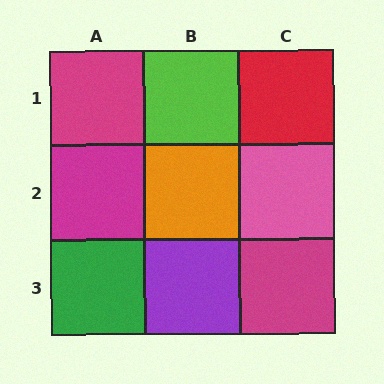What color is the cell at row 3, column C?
Magenta.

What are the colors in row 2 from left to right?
Magenta, orange, pink.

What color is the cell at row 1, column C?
Red.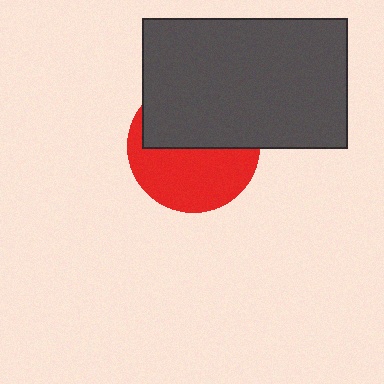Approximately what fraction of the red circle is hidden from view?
Roughly 50% of the red circle is hidden behind the dark gray rectangle.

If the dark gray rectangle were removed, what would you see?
You would see the complete red circle.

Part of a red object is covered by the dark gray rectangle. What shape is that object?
It is a circle.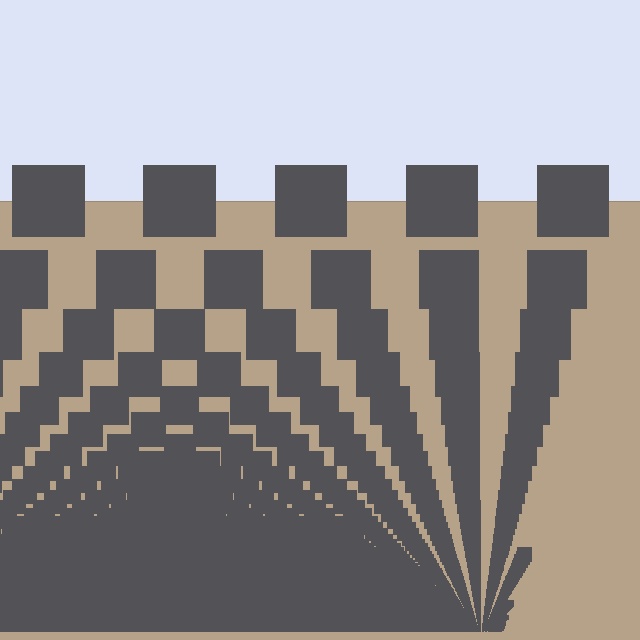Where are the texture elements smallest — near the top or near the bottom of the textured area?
Near the bottom.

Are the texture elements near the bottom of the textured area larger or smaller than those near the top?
Smaller. The gradient is inverted — elements near the bottom are smaller and denser.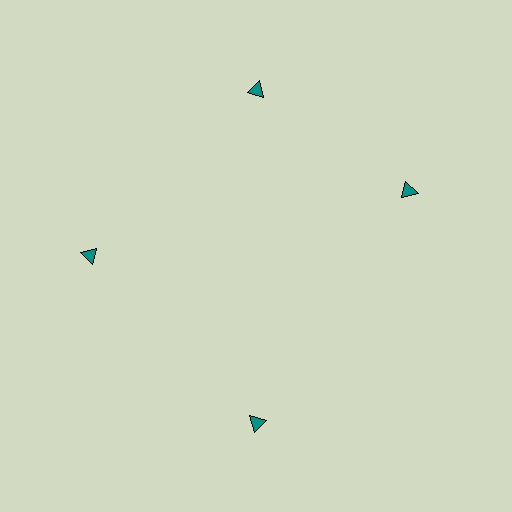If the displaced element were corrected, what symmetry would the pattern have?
It would have 4-fold rotational symmetry — the pattern would map onto itself every 90 degrees.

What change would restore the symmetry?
The symmetry would be restored by rotating it back into even spacing with its neighbors so that all 4 triangles sit at equal angles and equal distance from the center.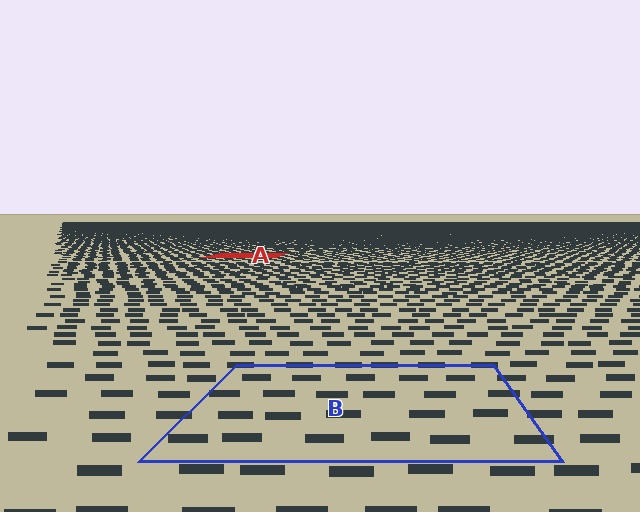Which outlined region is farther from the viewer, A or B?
Region A is farther from the viewer — the texture elements inside it appear smaller and more densely packed.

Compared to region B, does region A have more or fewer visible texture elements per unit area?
Region A has more texture elements per unit area — they are packed more densely because it is farther away.